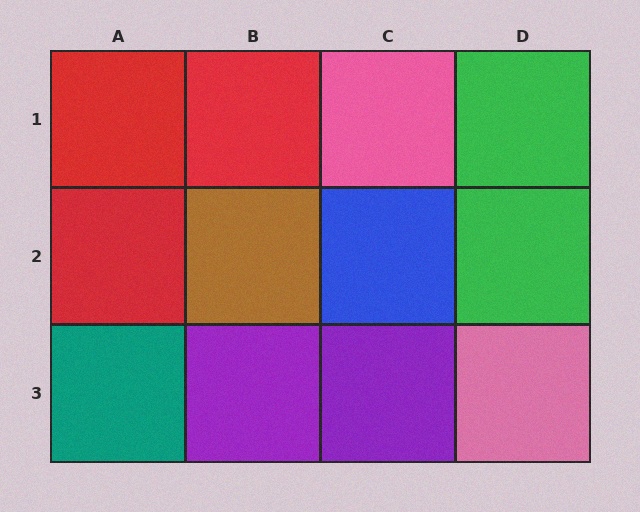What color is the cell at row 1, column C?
Pink.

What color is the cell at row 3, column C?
Purple.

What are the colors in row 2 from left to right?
Red, brown, blue, green.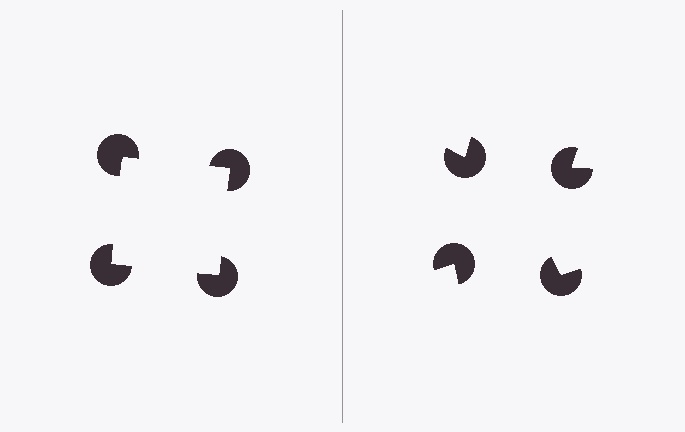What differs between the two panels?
The pac-man discs are positioned identically on both sides; only the wedge orientations differ. On the left they align to a square; on the right they are misaligned.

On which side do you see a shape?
An illusory square appears on the left side. On the right side the wedge cuts are rotated, so no coherent shape forms.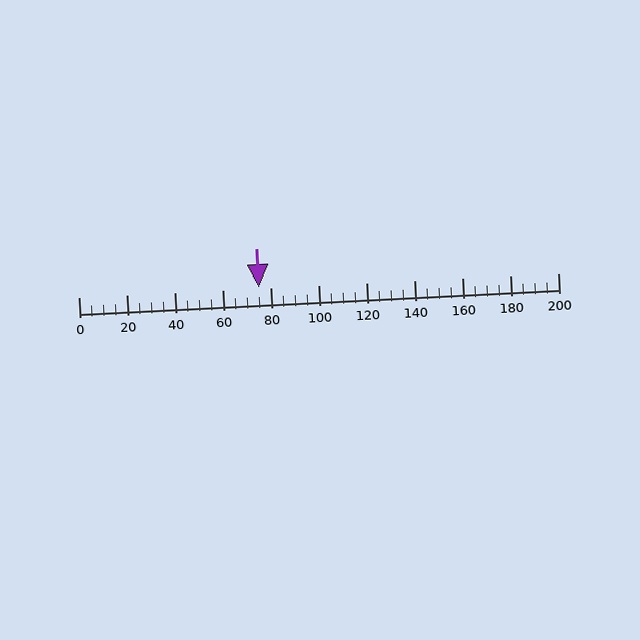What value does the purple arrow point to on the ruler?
The purple arrow points to approximately 75.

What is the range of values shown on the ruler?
The ruler shows values from 0 to 200.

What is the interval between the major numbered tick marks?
The major tick marks are spaced 20 units apart.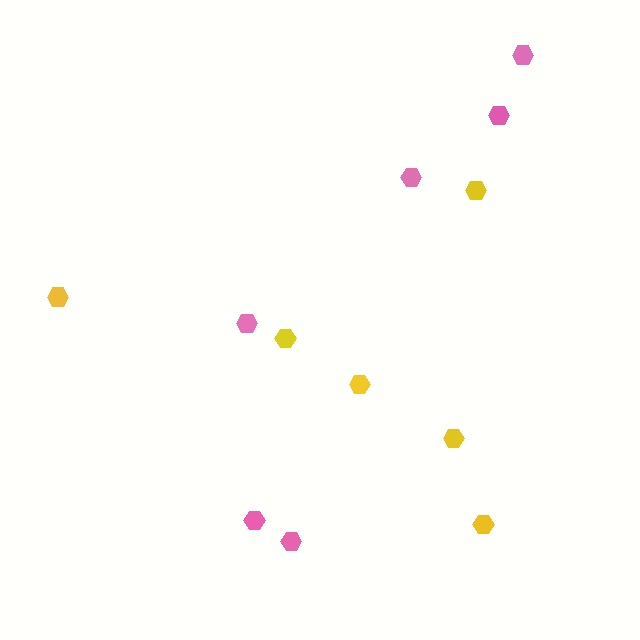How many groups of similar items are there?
There are 2 groups: one group of yellow hexagons (6) and one group of pink hexagons (6).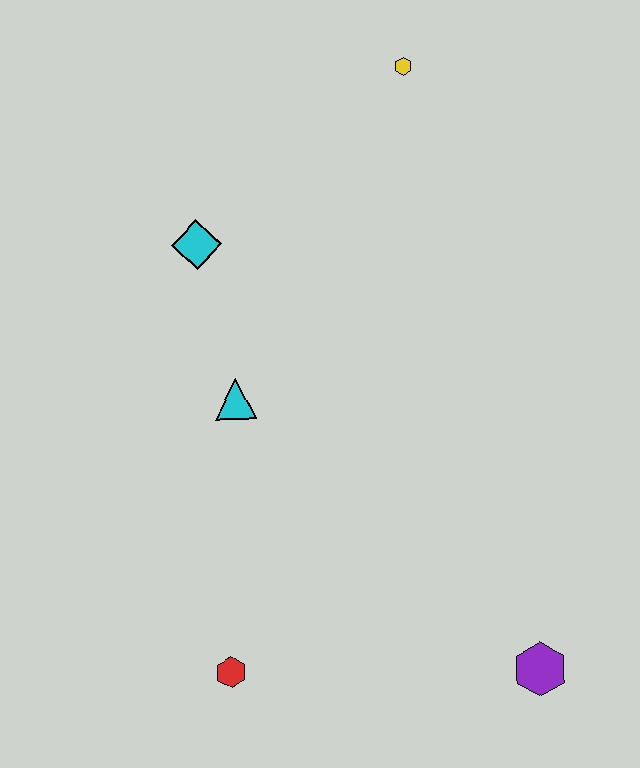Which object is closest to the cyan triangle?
The cyan diamond is closest to the cyan triangle.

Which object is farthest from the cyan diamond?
The purple hexagon is farthest from the cyan diamond.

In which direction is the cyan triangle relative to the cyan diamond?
The cyan triangle is below the cyan diamond.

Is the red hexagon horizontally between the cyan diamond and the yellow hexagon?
Yes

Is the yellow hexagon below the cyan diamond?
No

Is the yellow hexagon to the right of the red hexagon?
Yes